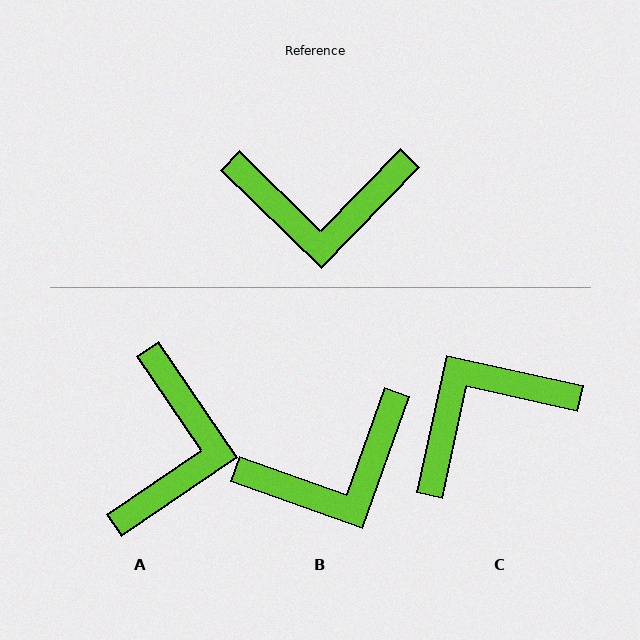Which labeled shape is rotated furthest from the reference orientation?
C, about 148 degrees away.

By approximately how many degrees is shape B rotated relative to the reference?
Approximately 25 degrees counter-clockwise.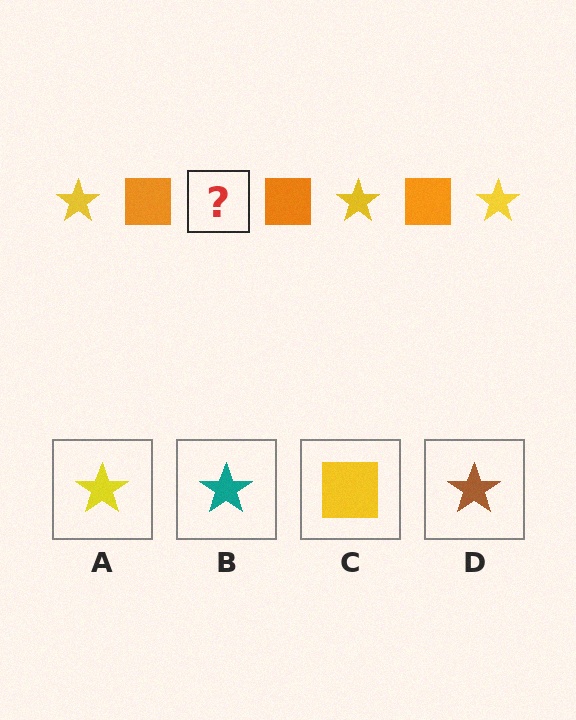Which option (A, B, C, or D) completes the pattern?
A.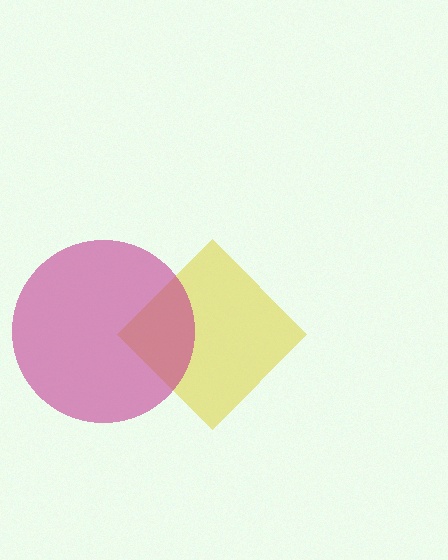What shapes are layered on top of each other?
The layered shapes are: a yellow diamond, a magenta circle.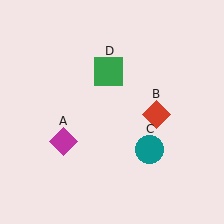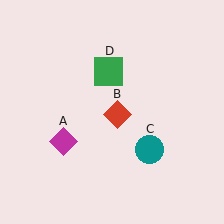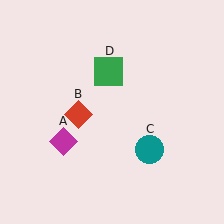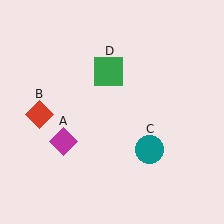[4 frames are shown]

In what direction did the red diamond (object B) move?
The red diamond (object B) moved left.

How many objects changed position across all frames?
1 object changed position: red diamond (object B).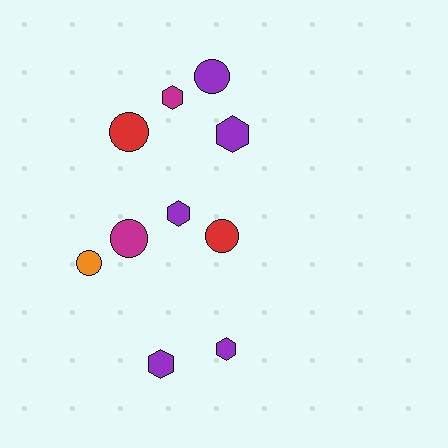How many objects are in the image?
There are 10 objects.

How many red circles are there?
There are 2 red circles.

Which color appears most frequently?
Purple, with 5 objects.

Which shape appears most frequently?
Circle, with 5 objects.